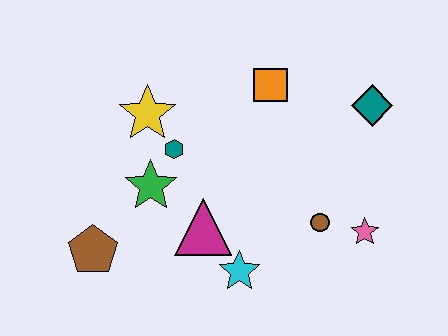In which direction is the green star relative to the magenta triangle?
The green star is to the left of the magenta triangle.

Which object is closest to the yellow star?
The teal hexagon is closest to the yellow star.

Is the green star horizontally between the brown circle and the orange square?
No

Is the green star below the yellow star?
Yes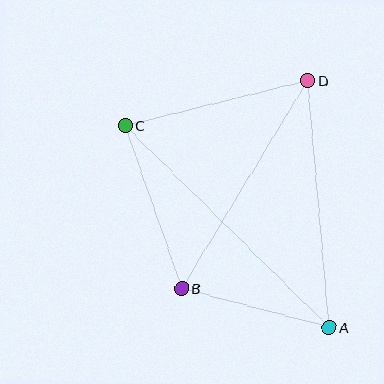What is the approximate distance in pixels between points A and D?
The distance between A and D is approximately 247 pixels.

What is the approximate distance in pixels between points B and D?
The distance between B and D is approximately 243 pixels.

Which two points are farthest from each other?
Points A and C are farthest from each other.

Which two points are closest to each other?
Points A and B are closest to each other.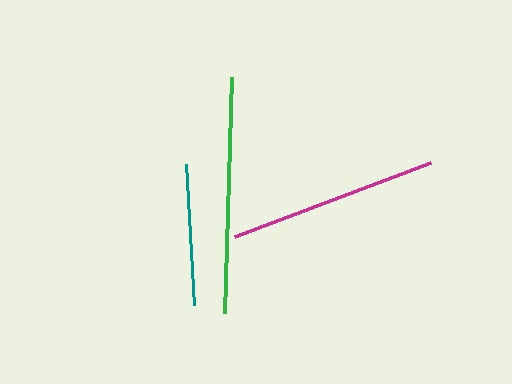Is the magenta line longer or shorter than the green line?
The green line is longer than the magenta line.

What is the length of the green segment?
The green segment is approximately 236 pixels long.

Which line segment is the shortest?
The teal line is the shortest at approximately 141 pixels.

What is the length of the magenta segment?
The magenta segment is approximately 209 pixels long.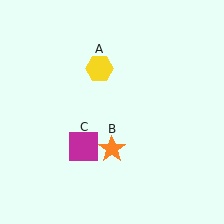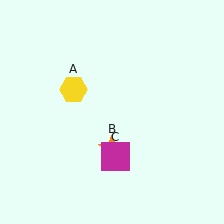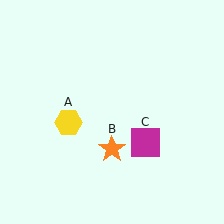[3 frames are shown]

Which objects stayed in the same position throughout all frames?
Orange star (object B) remained stationary.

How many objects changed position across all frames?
2 objects changed position: yellow hexagon (object A), magenta square (object C).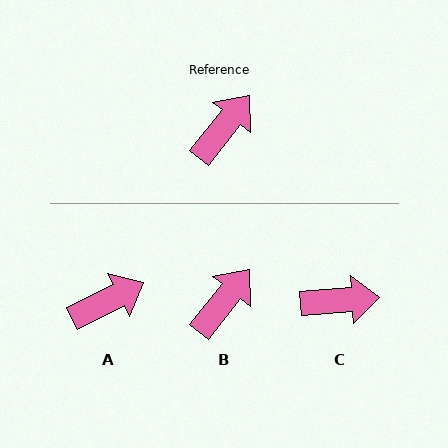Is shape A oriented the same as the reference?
No, it is off by about 24 degrees.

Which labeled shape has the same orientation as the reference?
B.